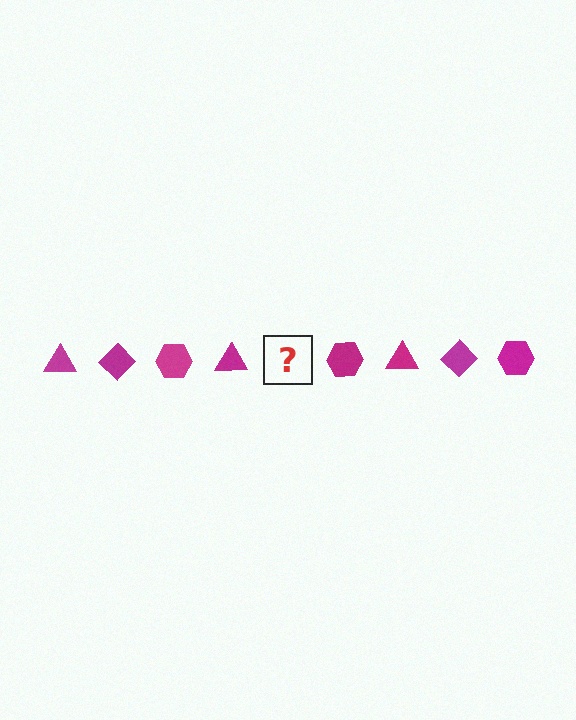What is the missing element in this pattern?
The missing element is a magenta diamond.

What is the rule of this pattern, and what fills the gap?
The rule is that the pattern cycles through triangle, diamond, hexagon shapes in magenta. The gap should be filled with a magenta diamond.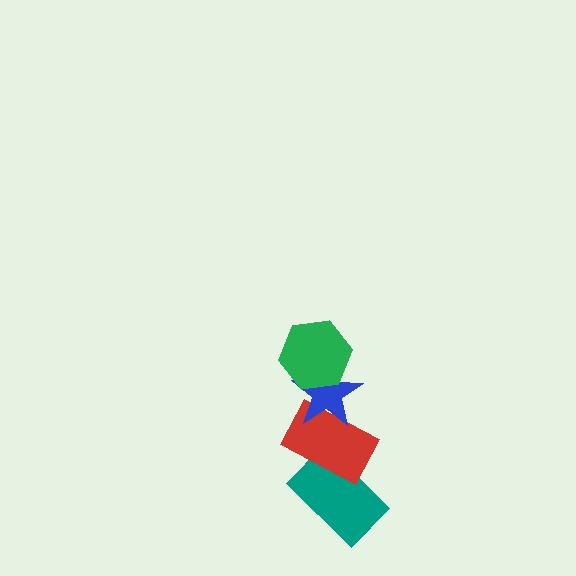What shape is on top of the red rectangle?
The blue star is on top of the red rectangle.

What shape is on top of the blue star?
The green hexagon is on top of the blue star.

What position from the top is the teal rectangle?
The teal rectangle is 4th from the top.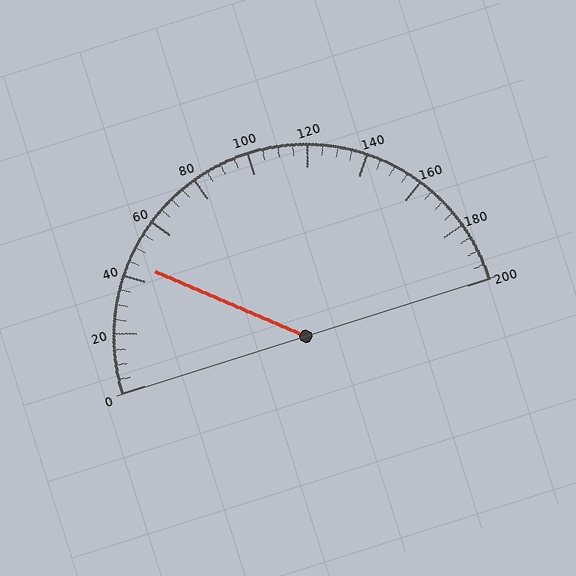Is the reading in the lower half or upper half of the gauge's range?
The reading is in the lower half of the range (0 to 200).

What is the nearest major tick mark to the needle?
The nearest major tick mark is 40.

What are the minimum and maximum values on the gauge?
The gauge ranges from 0 to 200.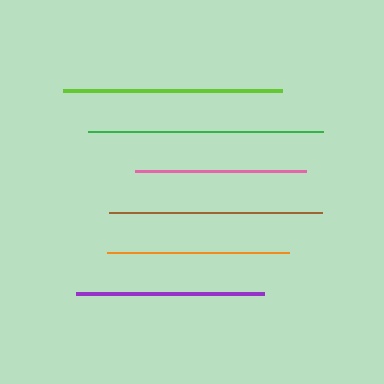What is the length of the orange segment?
The orange segment is approximately 182 pixels long.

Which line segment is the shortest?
The pink line is the shortest at approximately 171 pixels.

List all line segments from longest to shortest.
From longest to shortest: green, lime, brown, purple, orange, pink.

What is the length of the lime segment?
The lime segment is approximately 219 pixels long.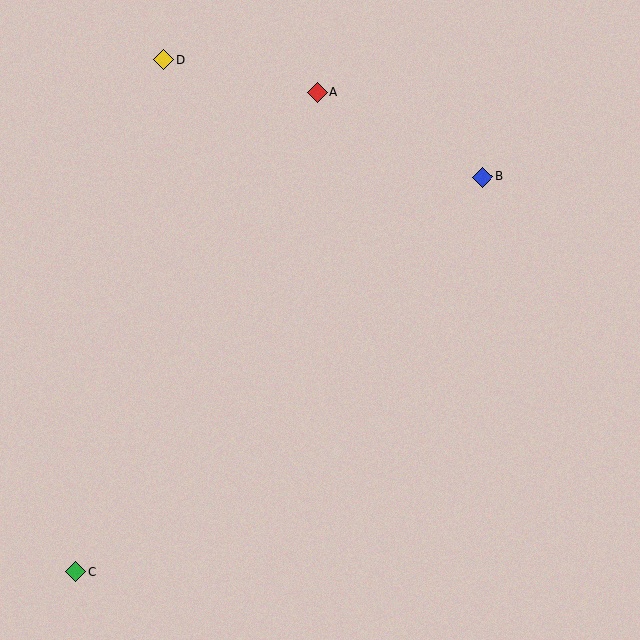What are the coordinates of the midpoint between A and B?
The midpoint between A and B is at (400, 135).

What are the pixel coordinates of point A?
Point A is at (317, 92).